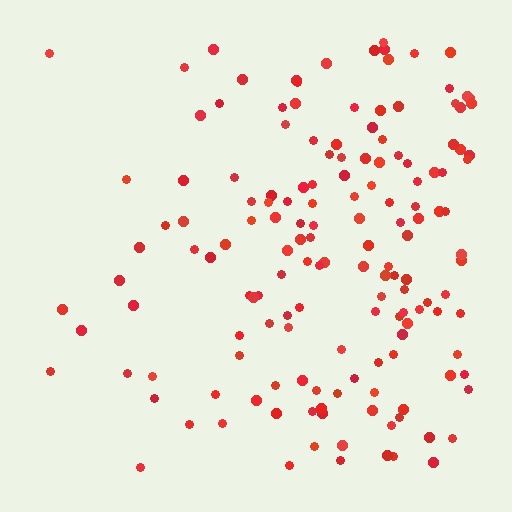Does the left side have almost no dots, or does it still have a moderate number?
Still a moderate number, just noticeably fewer than the right.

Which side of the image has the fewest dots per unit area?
The left.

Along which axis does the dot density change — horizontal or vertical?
Horizontal.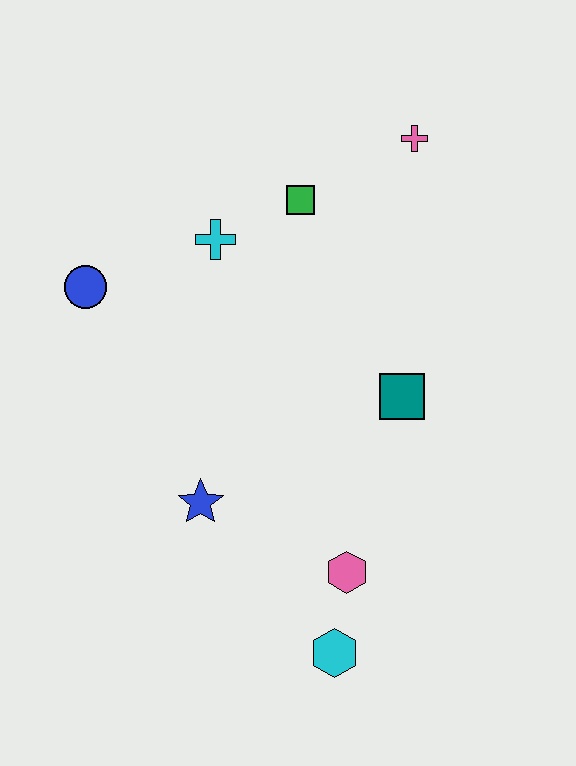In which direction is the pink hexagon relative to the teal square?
The pink hexagon is below the teal square.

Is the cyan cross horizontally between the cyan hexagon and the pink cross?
No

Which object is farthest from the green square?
The cyan hexagon is farthest from the green square.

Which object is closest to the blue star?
The pink hexagon is closest to the blue star.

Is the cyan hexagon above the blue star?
No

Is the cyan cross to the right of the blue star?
Yes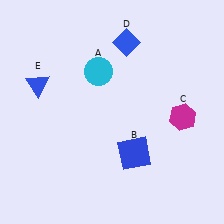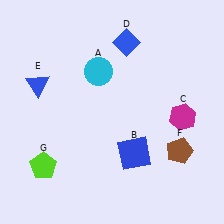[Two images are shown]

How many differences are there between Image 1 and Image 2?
There are 2 differences between the two images.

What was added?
A brown pentagon (F), a lime pentagon (G) were added in Image 2.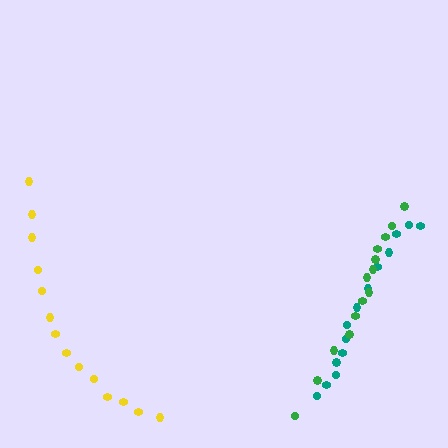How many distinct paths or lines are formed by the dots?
There are 3 distinct paths.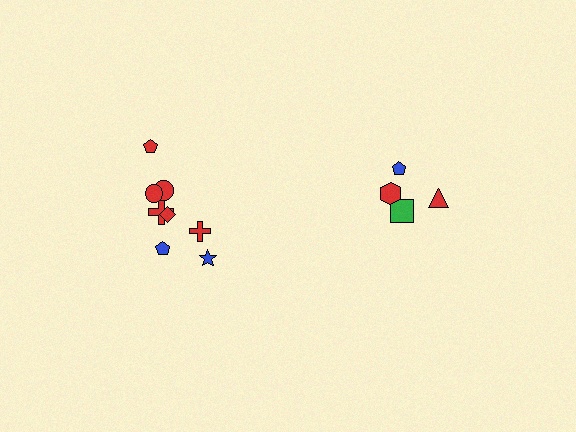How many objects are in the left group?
There are 8 objects.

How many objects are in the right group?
There are 4 objects.